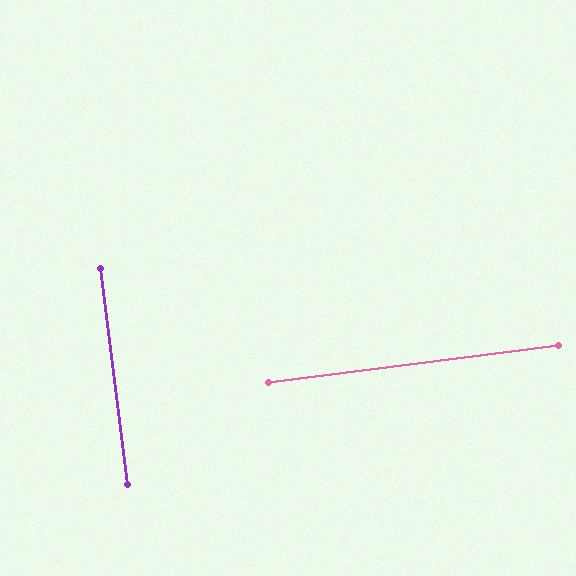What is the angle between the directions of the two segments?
Approximately 90 degrees.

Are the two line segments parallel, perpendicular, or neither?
Perpendicular — they meet at approximately 90°.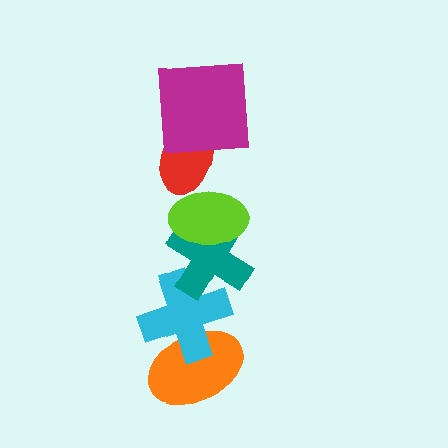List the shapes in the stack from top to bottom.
From top to bottom: the magenta square, the red ellipse, the lime ellipse, the teal cross, the cyan cross, the orange ellipse.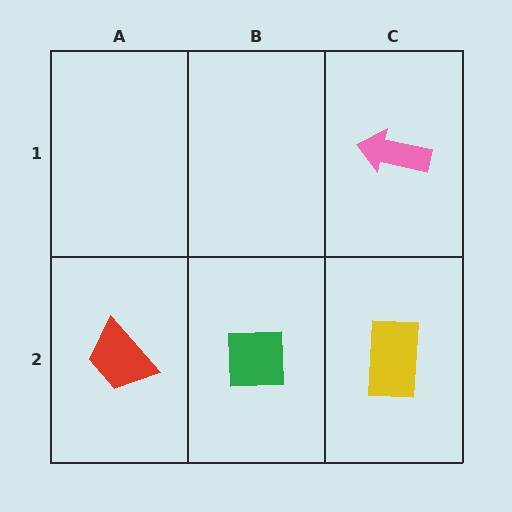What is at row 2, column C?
A yellow rectangle.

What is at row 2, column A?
A red trapezoid.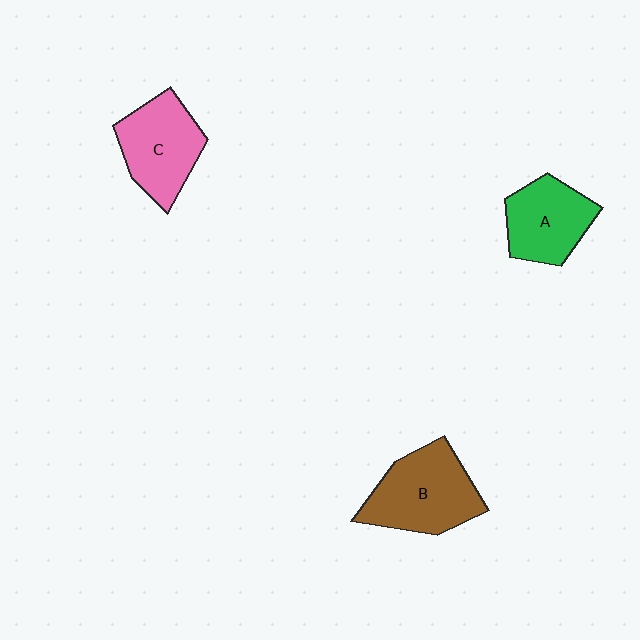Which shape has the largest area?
Shape B (brown).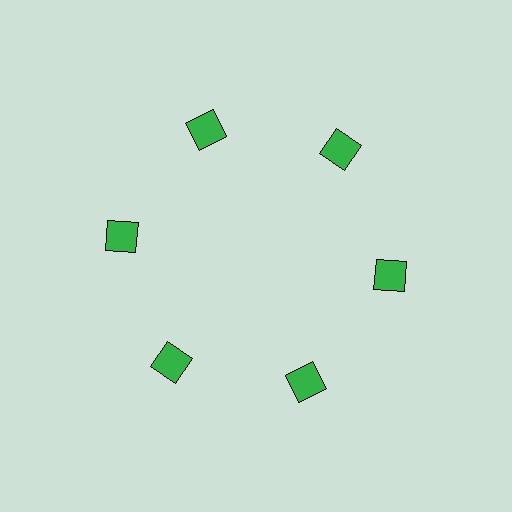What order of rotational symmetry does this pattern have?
This pattern has 6-fold rotational symmetry.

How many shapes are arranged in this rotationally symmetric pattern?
There are 6 shapes, arranged in 6 groups of 1.